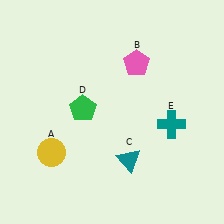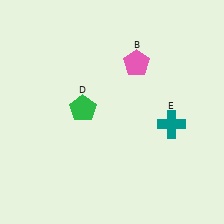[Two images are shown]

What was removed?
The yellow circle (A), the teal triangle (C) were removed in Image 2.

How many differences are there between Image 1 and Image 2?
There are 2 differences between the two images.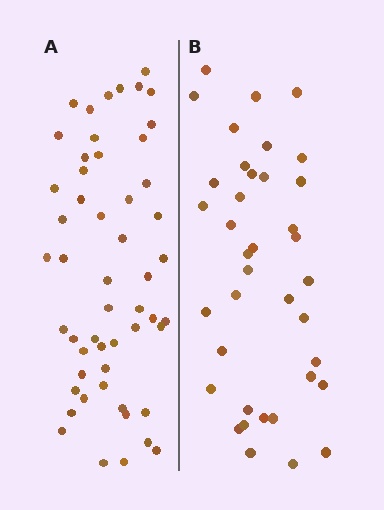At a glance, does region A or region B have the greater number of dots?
Region A (the left region) has more dots.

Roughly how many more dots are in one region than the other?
Region A has approximately 15 more dots than region B.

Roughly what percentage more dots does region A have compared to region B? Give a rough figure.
About 40% more.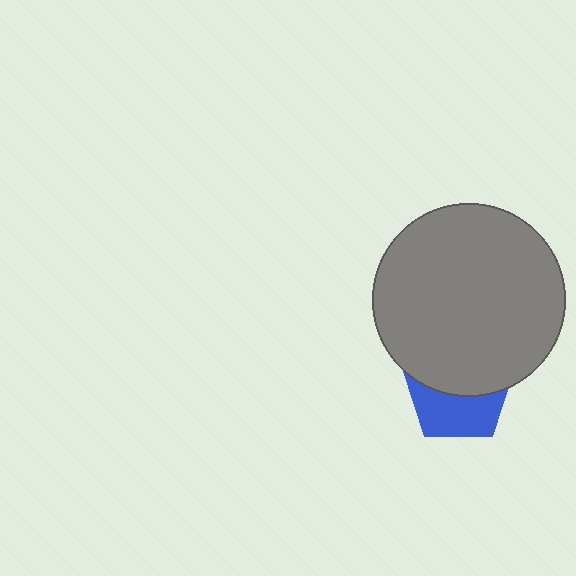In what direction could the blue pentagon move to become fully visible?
The blue pentagon could move down. That would shift it out from behind the gray circle entirely.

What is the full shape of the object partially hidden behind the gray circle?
The partially hidden object is a blue pentagon.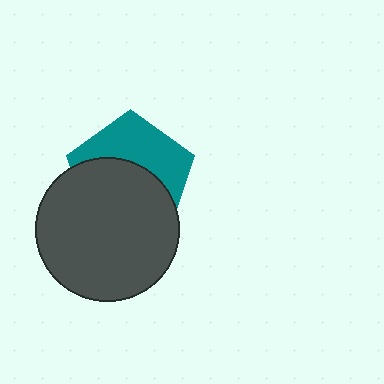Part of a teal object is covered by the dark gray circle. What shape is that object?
It is a pentagon.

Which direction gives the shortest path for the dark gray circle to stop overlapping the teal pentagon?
Moving down gives the shortest separation.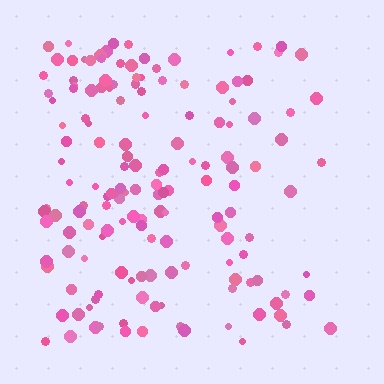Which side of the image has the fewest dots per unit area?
The right.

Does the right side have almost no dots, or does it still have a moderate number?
Still a moderate number, just noticeably fewer than the left.